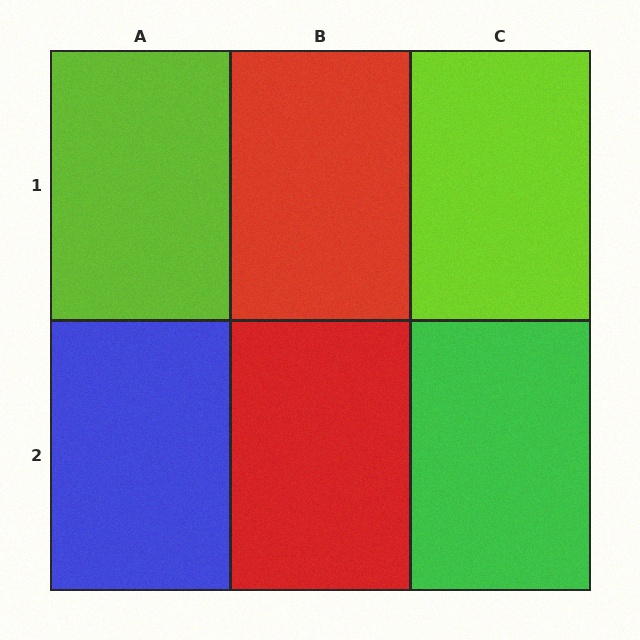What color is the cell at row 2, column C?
Green.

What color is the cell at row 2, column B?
Red.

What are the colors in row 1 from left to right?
Lime, red, lime.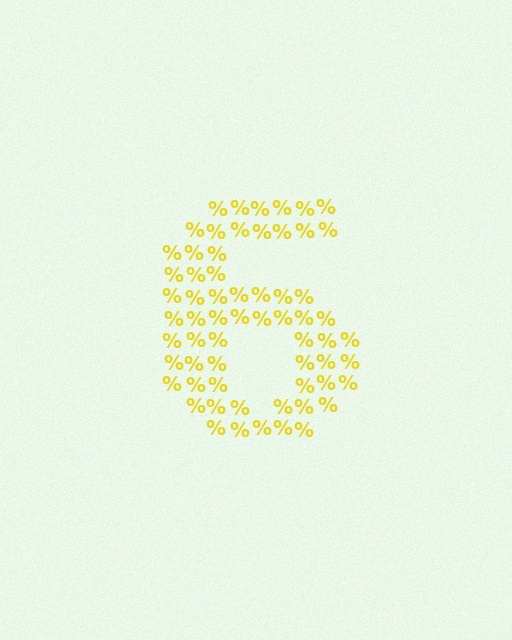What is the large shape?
The large shape is the digit 6.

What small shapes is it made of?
It is made of small percent signs.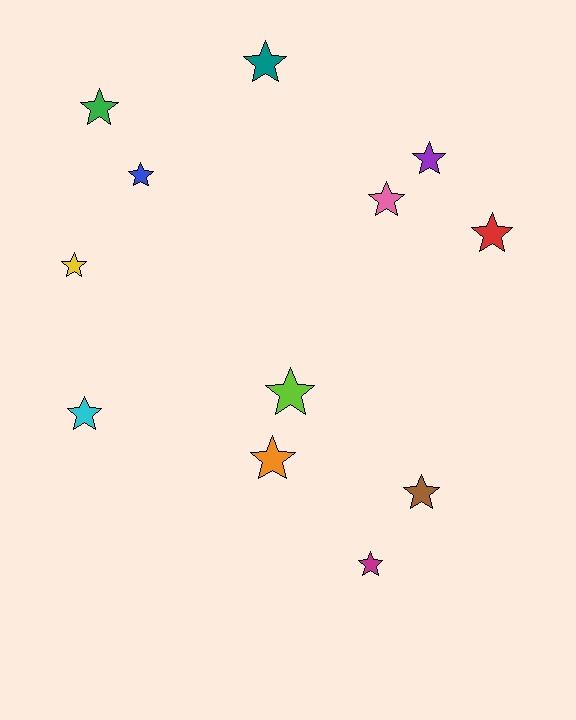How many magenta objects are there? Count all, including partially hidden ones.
There is 1 magenta object.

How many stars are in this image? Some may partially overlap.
There are 12 stars.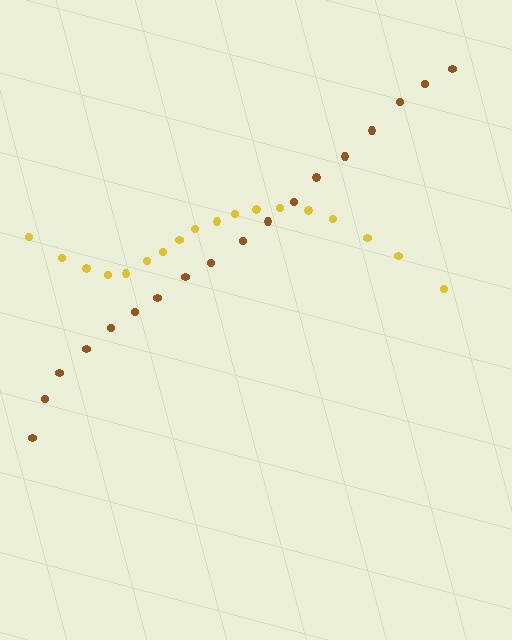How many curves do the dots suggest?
There are 2 distinct paths.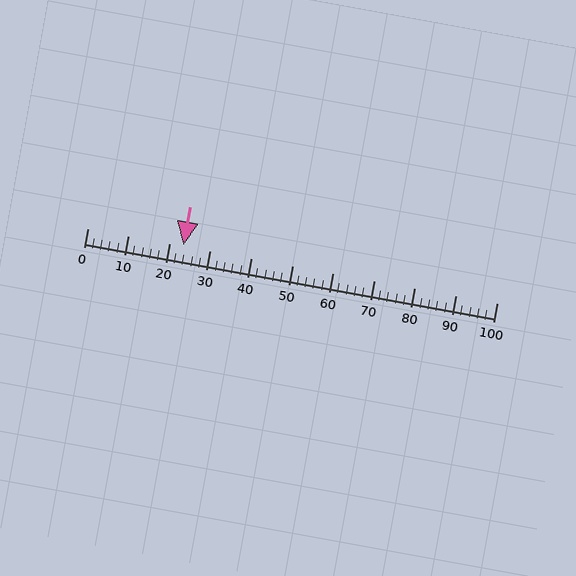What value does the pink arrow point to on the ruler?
The pink arrow points to approximately 23.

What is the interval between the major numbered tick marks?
The major tick marks are spaced 10 units apart.